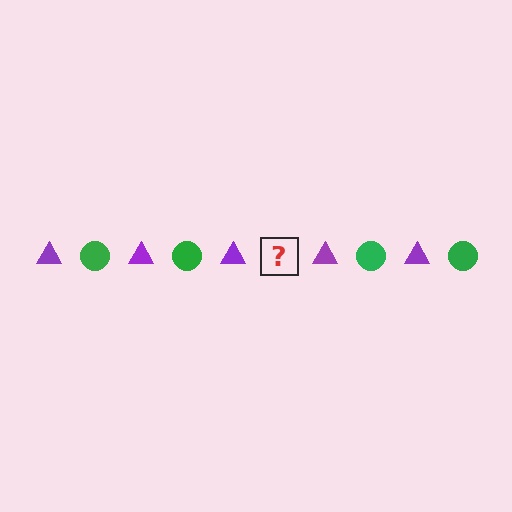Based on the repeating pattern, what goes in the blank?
The blank should be a green circle.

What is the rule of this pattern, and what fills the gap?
The rule is that the pattern alternates between purple triangle and green circle. The gap should be filled with a green circle.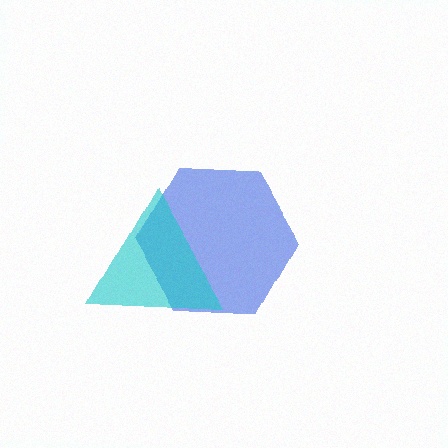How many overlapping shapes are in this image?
There are 2 overlapping shapes in the image.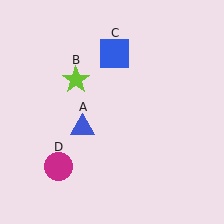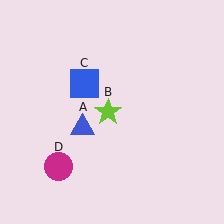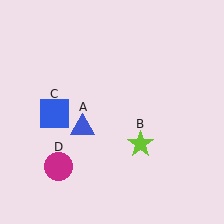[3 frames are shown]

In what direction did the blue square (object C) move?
The blue square (object C) moved down and to the left.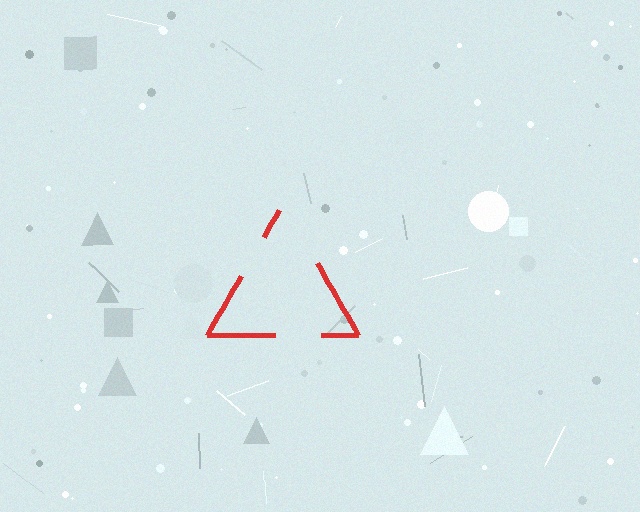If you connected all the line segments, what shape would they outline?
They would outline a triangle.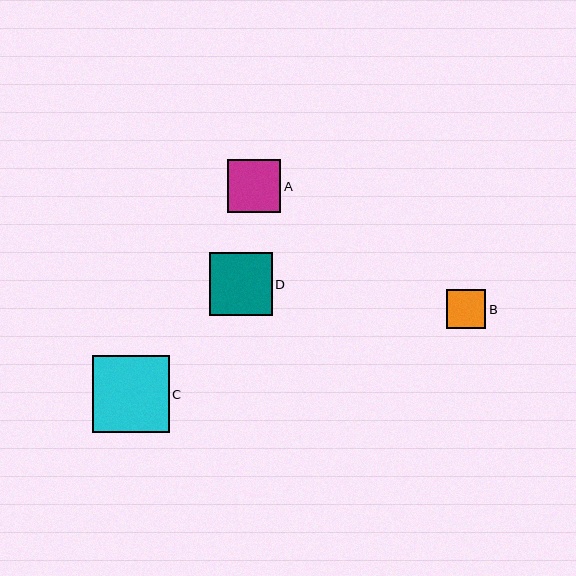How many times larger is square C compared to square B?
Square C is approximately 2.0 times the size of square B.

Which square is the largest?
Square C is the largest with a size of approximately 77 pixels.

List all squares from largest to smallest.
From largest to smallest: C, D, A, B.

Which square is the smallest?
Square B is the smallest with a size of approximately 39 pixels.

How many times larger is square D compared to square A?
Square D is approximately 1.2 times the size of square A.